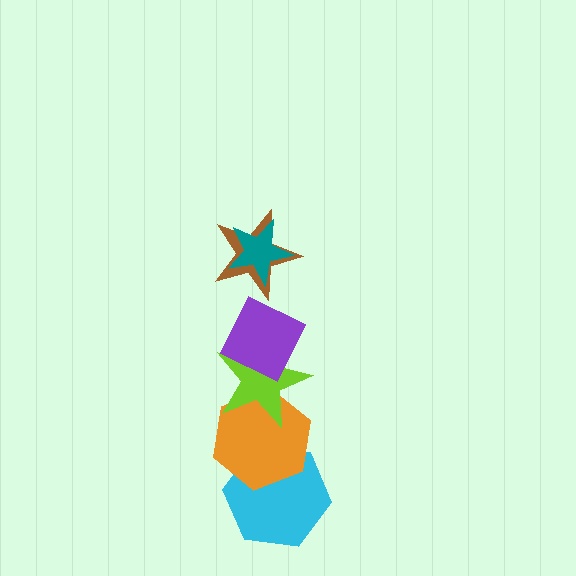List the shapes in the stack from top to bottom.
From top to bottom: the teal star, the brown star, the purple diamond, the lime star, the orange hexagon, the cyan hexagon.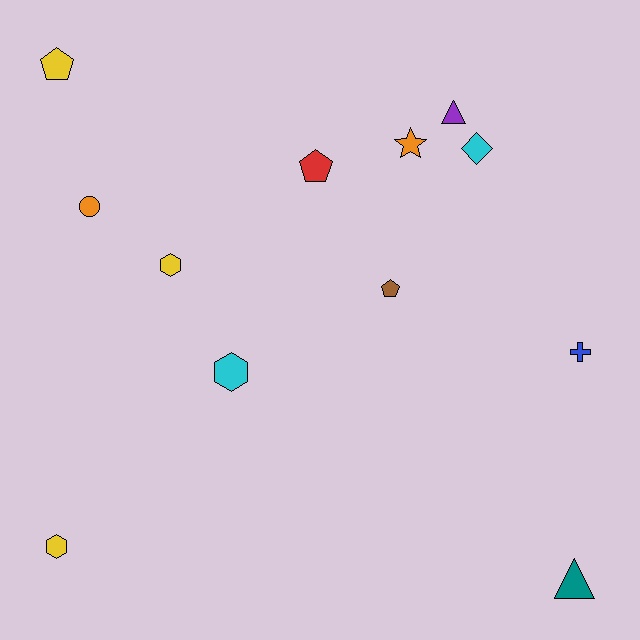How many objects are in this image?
There are 12 objects.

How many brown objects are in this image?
There is 1 brown object.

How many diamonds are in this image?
There is 1 diamond.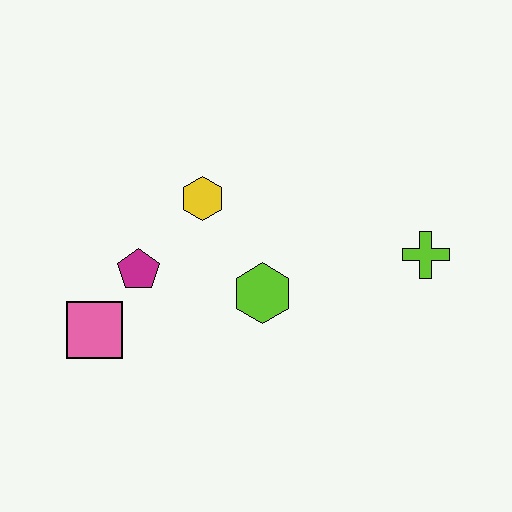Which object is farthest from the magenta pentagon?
The lime cross is farthest from the magenta pentagon.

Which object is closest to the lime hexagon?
The yellow hexagon is closest to the lime hexagon.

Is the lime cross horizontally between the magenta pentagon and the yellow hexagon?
No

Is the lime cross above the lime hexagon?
Yes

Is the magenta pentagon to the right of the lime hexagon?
No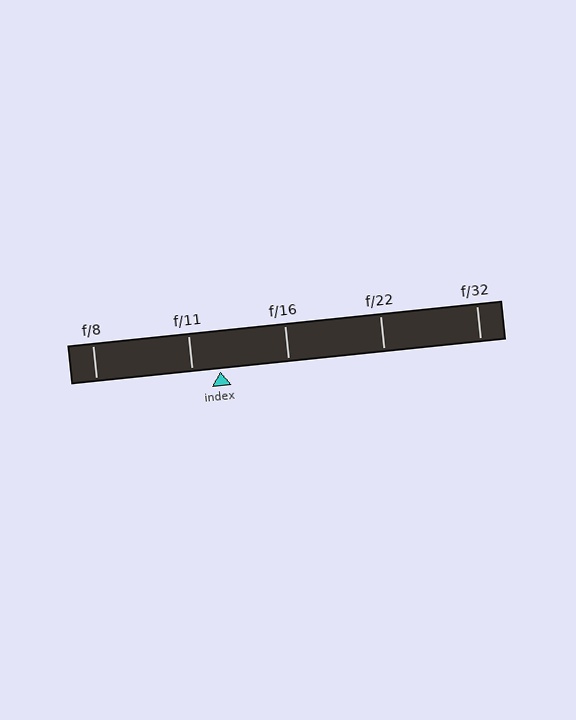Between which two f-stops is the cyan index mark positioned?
The index mark is between f/11 and f/16.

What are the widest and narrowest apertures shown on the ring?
The widest aperture shown is f/8 and the narrowest is f/32.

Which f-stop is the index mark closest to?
The index mark is closest to f/11.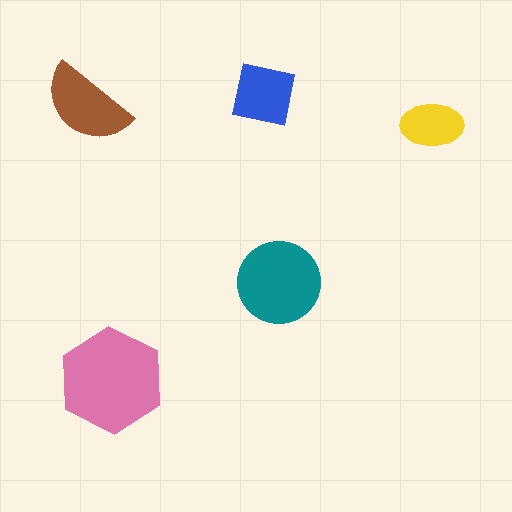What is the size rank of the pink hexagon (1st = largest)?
1st.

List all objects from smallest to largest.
The yellow ellipse, the blue square, the brown semicircle, the teal circle, the pink hexagon.